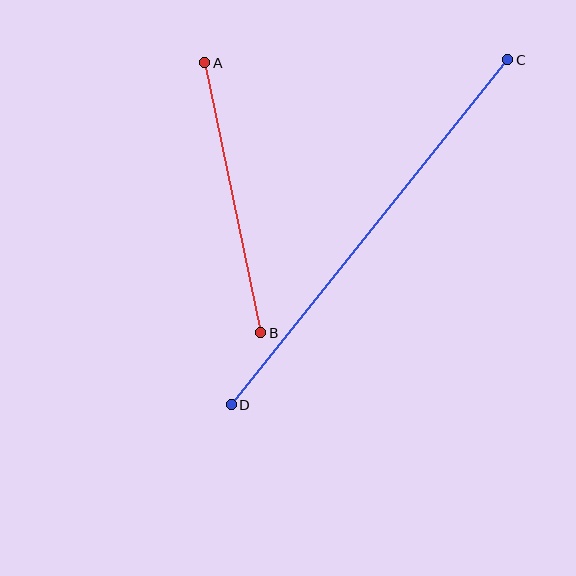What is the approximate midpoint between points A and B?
The midpoint is at approximately (233, 198) pixels.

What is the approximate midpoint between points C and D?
The midpoint is at approximately (369, 232) pixels.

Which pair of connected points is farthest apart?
Points C and D are farthest apart.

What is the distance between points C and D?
The distance is approximately 442 pixels.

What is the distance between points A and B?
The distance is approximately 276 pixels.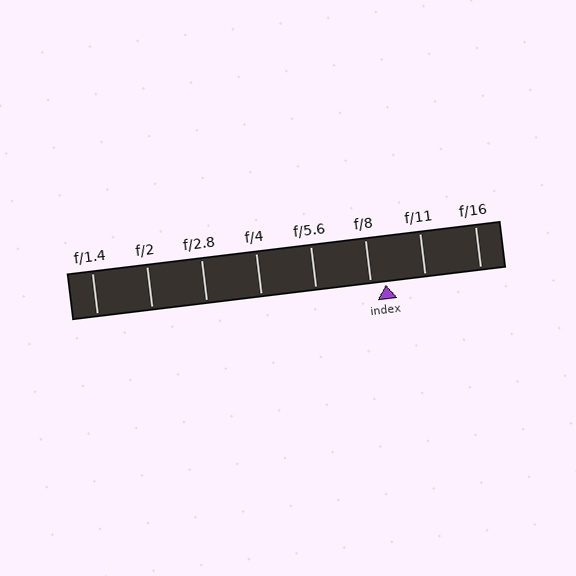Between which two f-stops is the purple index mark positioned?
The index mark is between f/8 and f/11.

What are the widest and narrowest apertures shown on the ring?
The widest aperture shown is f/1.4 and the narrowest is f/16.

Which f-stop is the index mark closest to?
The index mark is closest to f/8.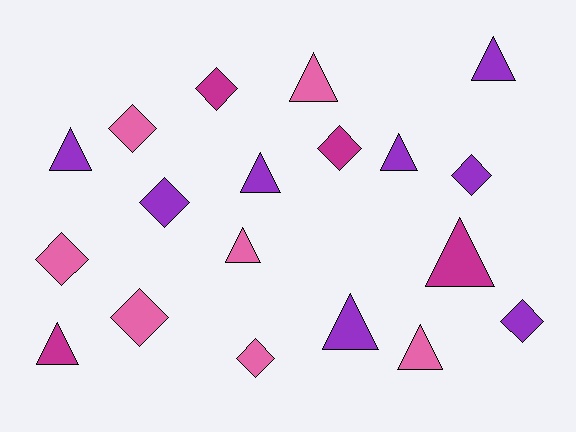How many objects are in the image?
There are 19 objects.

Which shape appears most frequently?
Triangle, with 10 objects.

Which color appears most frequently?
Purple, with 8 objects.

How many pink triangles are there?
There are 3 pink triangles.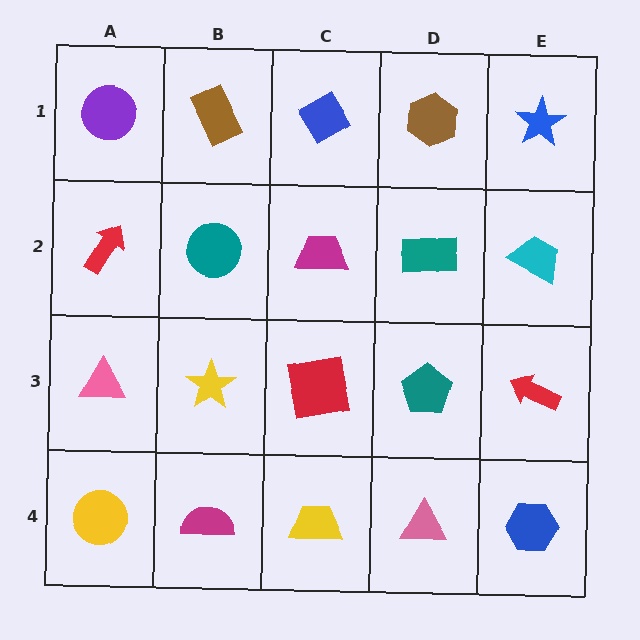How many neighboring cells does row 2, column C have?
4.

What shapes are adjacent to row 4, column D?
A teal pentagon (row 3, column D), a yellow trapezoid (row 4, column C), a blue hexagon (row 4, column E).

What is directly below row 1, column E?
A cyan trapezoid.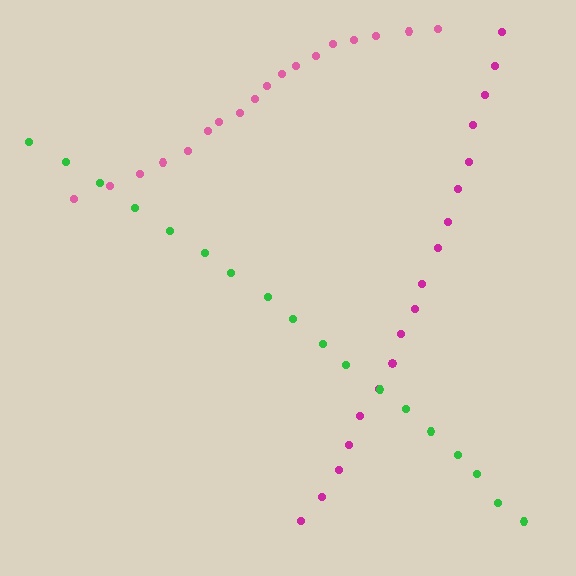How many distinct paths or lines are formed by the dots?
There are 3 distinct paths.